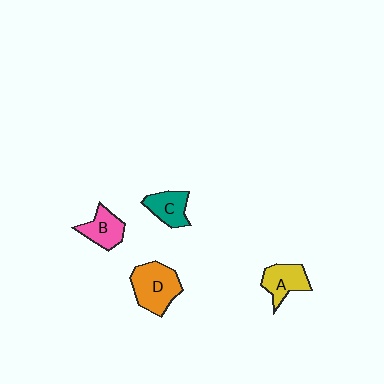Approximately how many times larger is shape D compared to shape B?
Approximately 1.5 times.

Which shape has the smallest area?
Shape C (teal).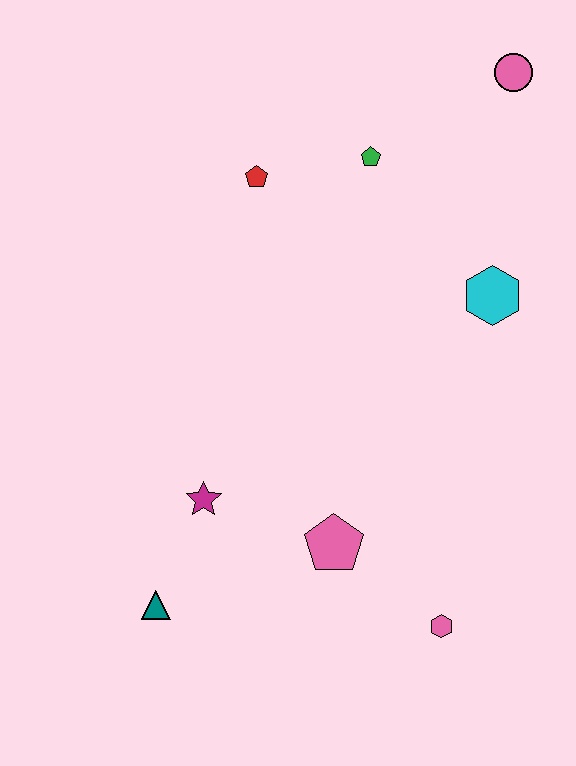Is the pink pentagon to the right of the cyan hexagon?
No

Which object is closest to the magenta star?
The teal triangle is closest to the magenta star.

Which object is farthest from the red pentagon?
The pink hexagon is farthest from the red pentagon.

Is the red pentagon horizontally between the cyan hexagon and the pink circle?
No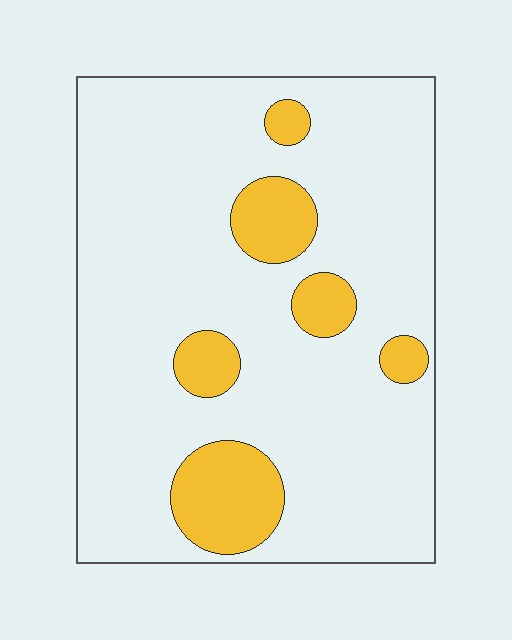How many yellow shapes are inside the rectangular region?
6.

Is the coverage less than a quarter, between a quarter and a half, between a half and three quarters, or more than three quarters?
Less than a quarter.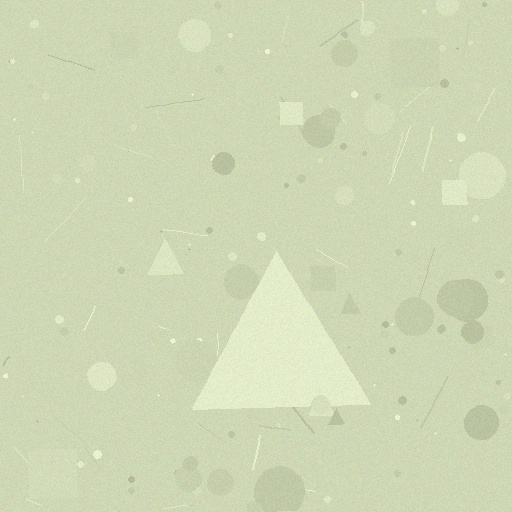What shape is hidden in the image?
A triangle is hidden in the image.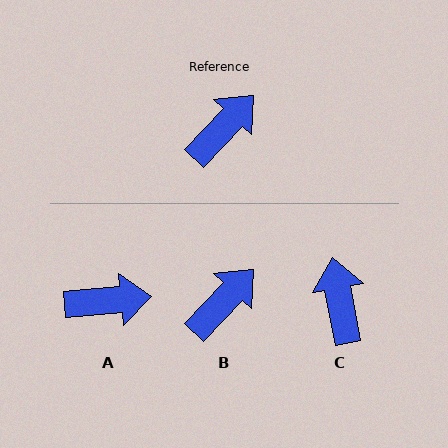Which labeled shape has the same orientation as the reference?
B.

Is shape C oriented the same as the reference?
No, it is off by about 54 degrees.